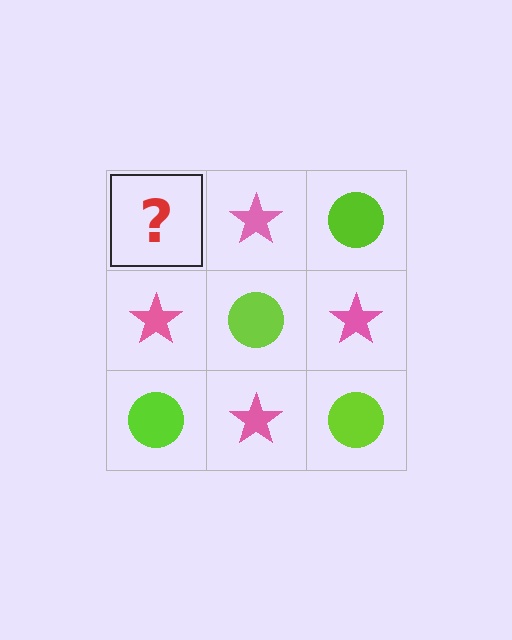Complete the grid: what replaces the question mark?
The question mark should be replaced with a lime circle.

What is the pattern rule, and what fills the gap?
The rule is that it alternates lime circle and pink star in a checkerboard pattern. The gap should be filled with a lime circle.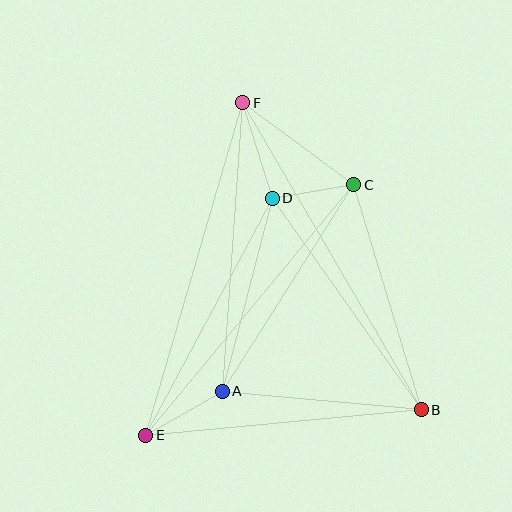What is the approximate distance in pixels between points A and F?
The distance between A and F is approximately 289 pixels.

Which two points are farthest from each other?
Points B and F are farthest from each other.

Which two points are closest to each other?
Points C and D are closest to each other.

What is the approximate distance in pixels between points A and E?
The distance between A and E is approximately 88 pixels.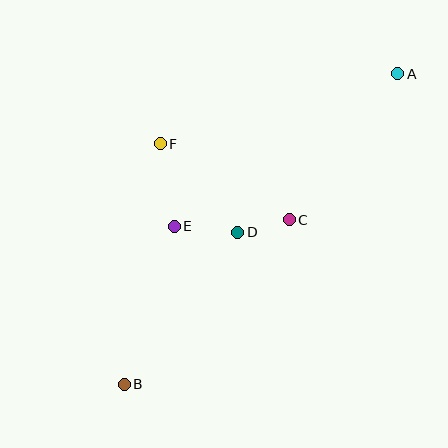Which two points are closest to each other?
Points C and D are closest to each other.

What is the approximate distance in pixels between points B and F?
The distance between B and F is approximately 243 pixels.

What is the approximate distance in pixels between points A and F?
The distance between A and F is approximately 248 pixels.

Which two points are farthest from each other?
Points A and B are farthest from each other.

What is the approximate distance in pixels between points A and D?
The distance between A and D is approximately 226 pixels.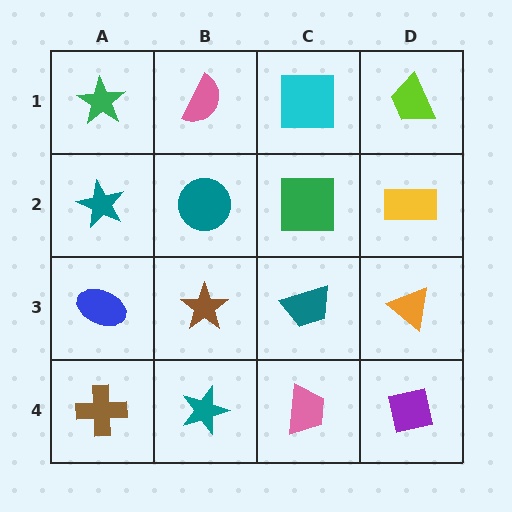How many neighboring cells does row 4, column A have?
2.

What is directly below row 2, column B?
A brown star.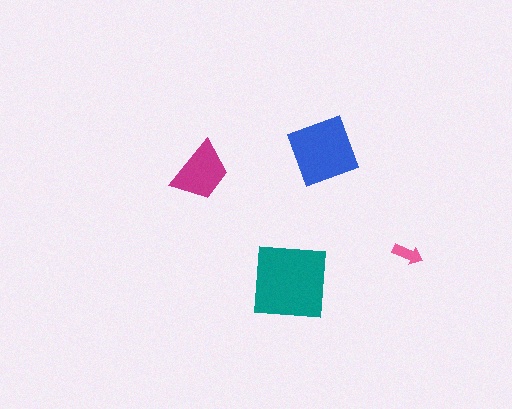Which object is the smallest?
The pink arrow.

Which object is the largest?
The teal square.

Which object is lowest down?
The teal square is bottommost.